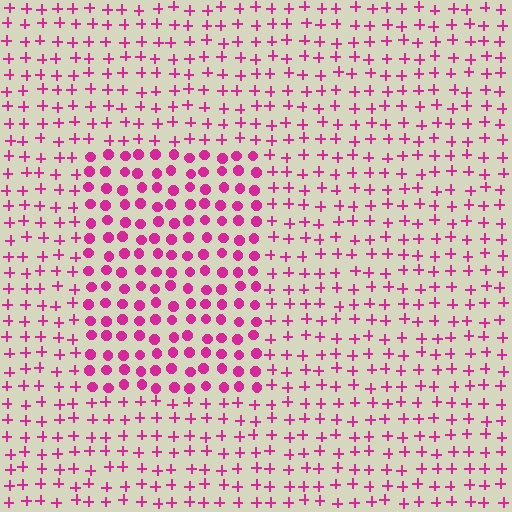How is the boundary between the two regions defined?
The boundary is defined by a change in element shape: circles inside vs. plus signs outside. All elements share the same color and spacing.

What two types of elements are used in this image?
The image uses circles inside the rectangle region and plus signs outside it.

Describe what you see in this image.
The image is filled with small magenta elements arranged in a uniform grid. A rectangle-shaped region contains circles, while the surrounding area contains plus signs. The boundary is defined purely by the change in element shape.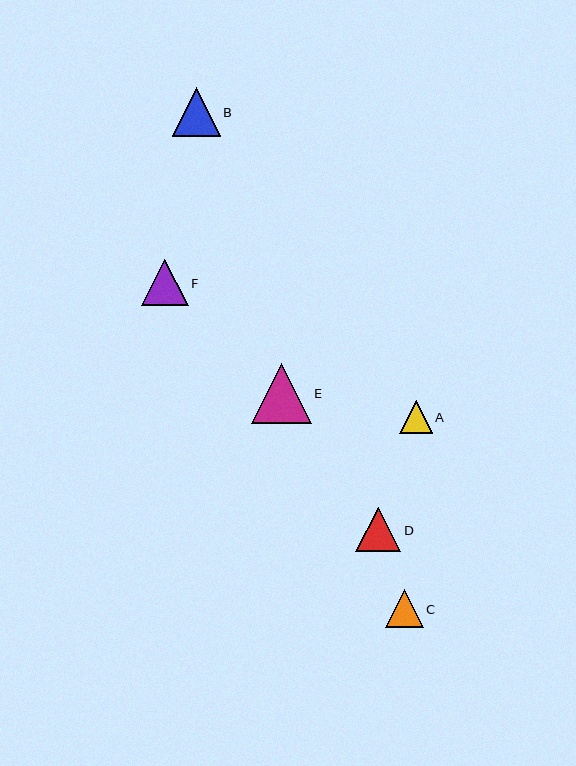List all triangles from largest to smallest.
From largest to smallest: E, B, F, D, C, A.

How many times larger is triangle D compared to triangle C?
Triangle D is approximately 1.2 times the size of triangle C.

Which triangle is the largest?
Triangle E is the largest with a size of approximately 59 pixels.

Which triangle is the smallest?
Triangle A is the smallest with a size of approximately 33 pixels.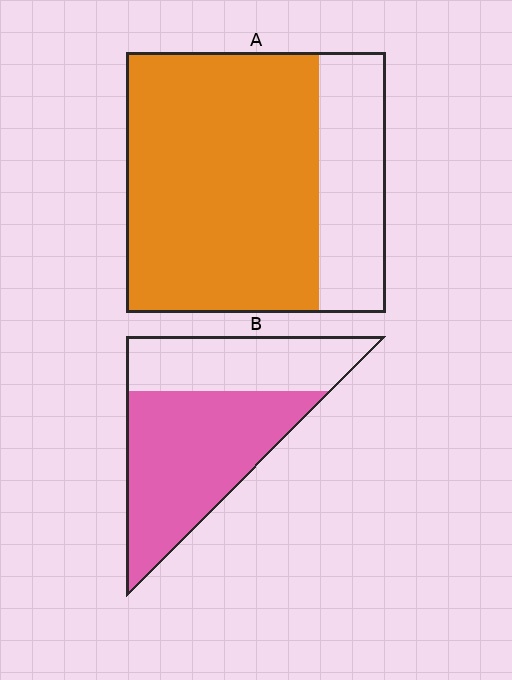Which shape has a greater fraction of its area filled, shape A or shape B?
Shape A.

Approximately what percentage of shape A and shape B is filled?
A is approximately 75% and B is approximately 60%.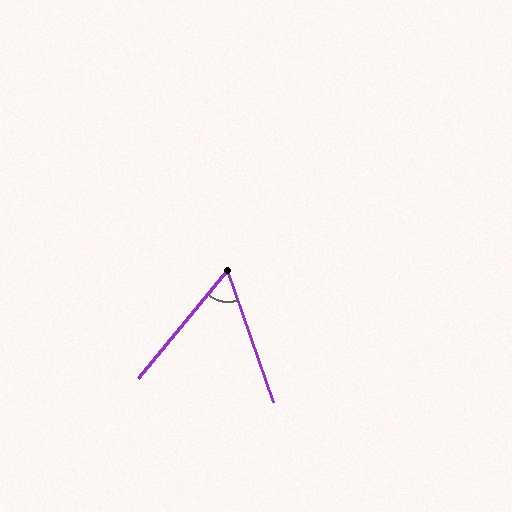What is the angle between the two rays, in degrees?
Approximately 59 degrees.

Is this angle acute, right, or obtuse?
It is acute.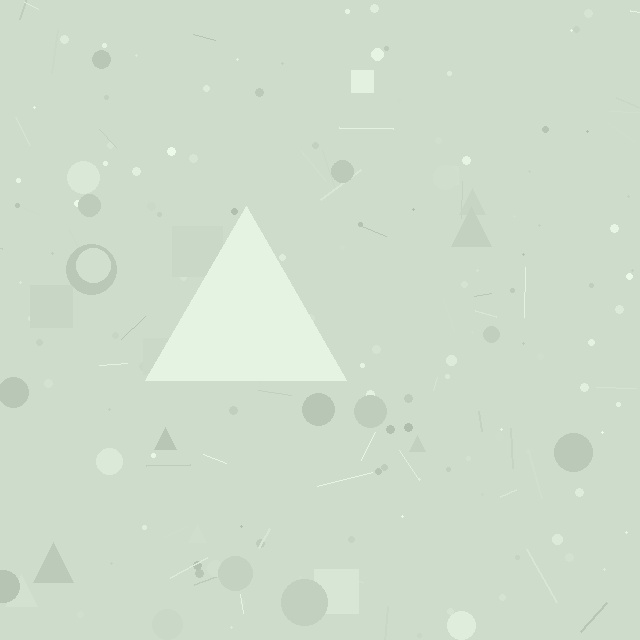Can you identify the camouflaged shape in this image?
The camouflaged shape is a triangle.